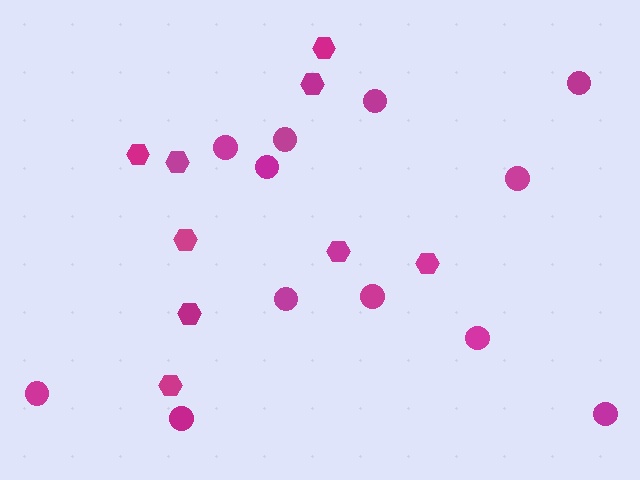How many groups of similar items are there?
There are 2 groups: one group of circles (12) and one group of hexagons (9).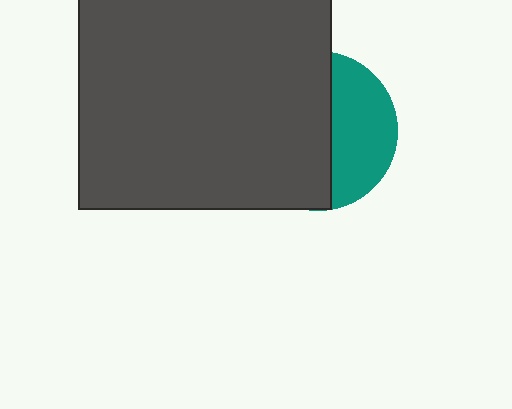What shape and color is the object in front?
The object in front is a dark gray rectangle.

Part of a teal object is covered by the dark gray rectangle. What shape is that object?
It is a circle.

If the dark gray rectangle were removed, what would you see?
You would see the complete teal circle.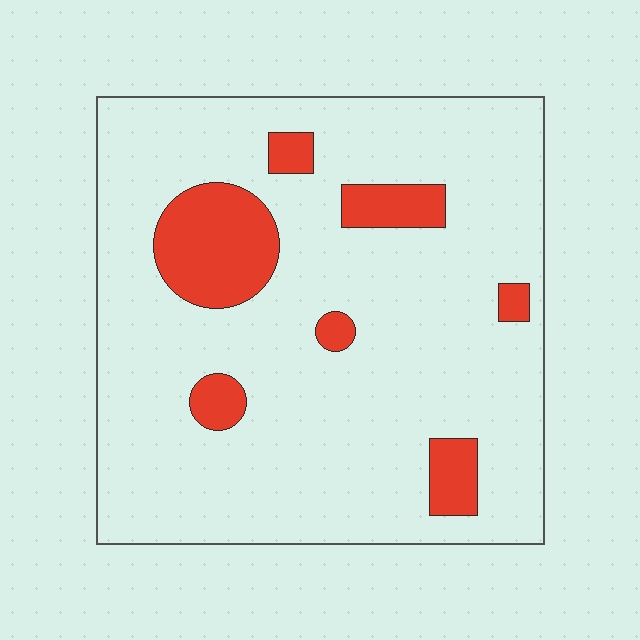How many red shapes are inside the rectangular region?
7.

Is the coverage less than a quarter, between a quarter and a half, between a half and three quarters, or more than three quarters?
Less than a quarter.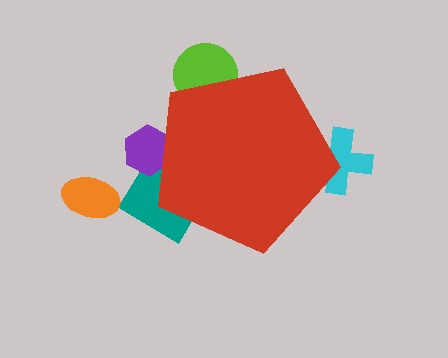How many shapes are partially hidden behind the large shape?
4 shapes are partially hidden.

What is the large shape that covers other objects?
A red pentagon.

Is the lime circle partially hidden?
Yes, the lime circle is partially hidden behind the red pentagon.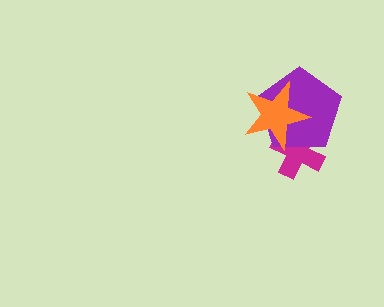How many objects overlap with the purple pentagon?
2 objects overlap with the purple pentagon.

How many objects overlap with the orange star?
2 objects overlap with the orange star.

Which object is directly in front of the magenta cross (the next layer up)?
The purple pentagon is directly in front of the magenta cross.